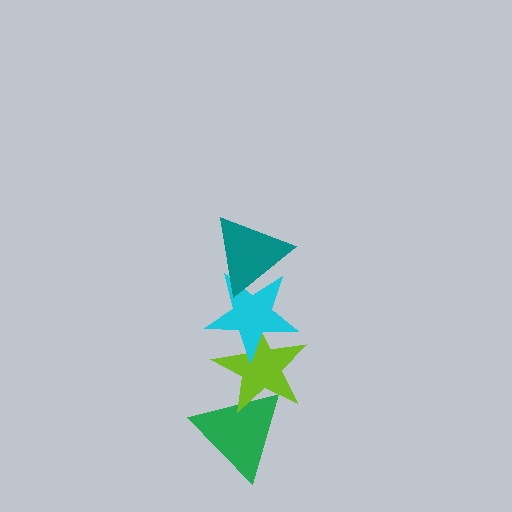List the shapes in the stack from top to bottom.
From top to bottom: the teal triangle, the cyan star, the lime star, the green triangle.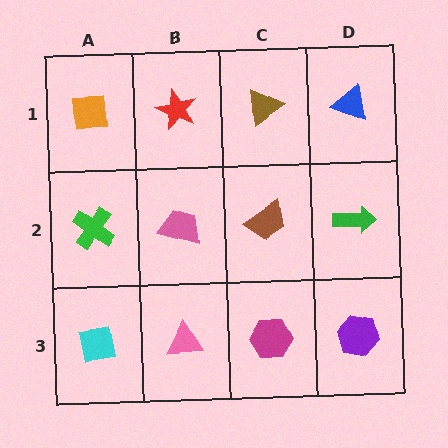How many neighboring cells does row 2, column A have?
3.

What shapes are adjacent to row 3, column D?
A green arrow (row 2, column D), a magenta hexagon (row 3, column C).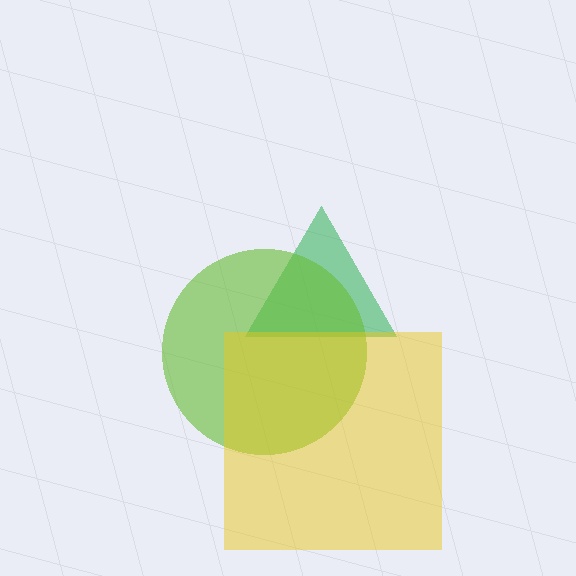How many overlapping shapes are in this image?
There are 3 overlapping shapes in the image.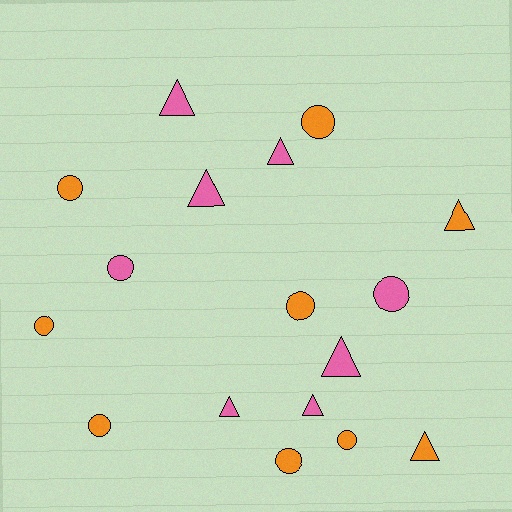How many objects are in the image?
There are 17 objects.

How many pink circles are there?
There are 2 pink circles.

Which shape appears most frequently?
Circle, with 9 objects.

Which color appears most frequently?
Orange, with 9 objects.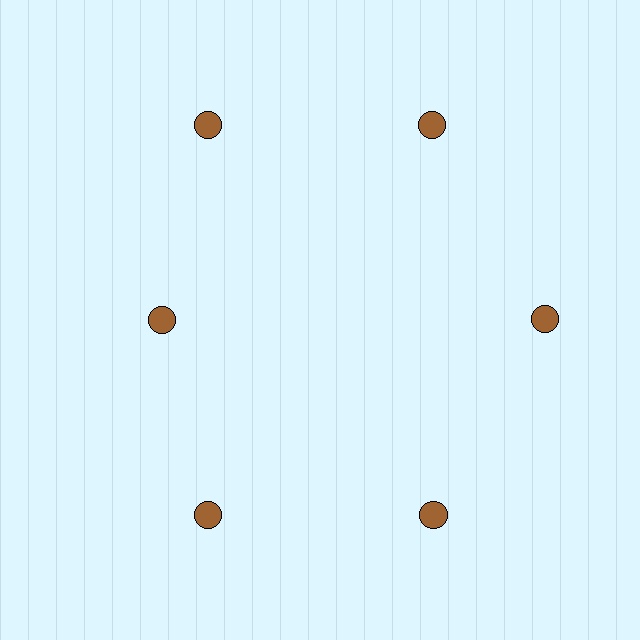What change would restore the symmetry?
The symmetry would be restored by moving it outward, back onto the ring so that all 6 circles sit at equal angles and equal distance from the center.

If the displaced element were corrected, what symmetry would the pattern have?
It would have 6-fold rotational symmetry — the pattern would map onto itself every 60 degrees.